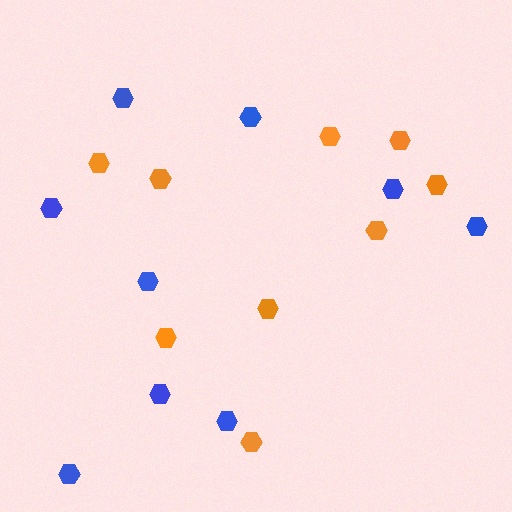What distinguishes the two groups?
There are 2 groups: one group of orange hexagons (9) and one group of blue hexagons (9).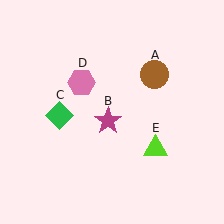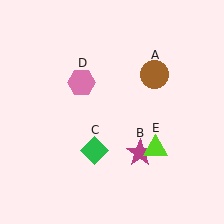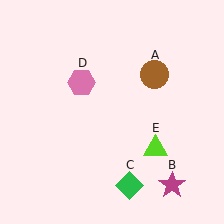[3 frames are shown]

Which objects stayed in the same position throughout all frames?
Brown circle (object A) and pink hexagon (object D) and lime triangle (object E) remained stationary.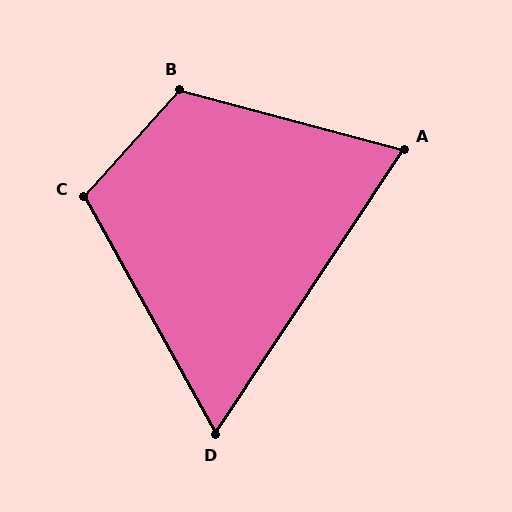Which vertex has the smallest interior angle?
D, at approximately 63 degrees.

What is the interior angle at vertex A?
Approximately 71 degrees (acute).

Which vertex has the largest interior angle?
B, at approximately 117 degrees.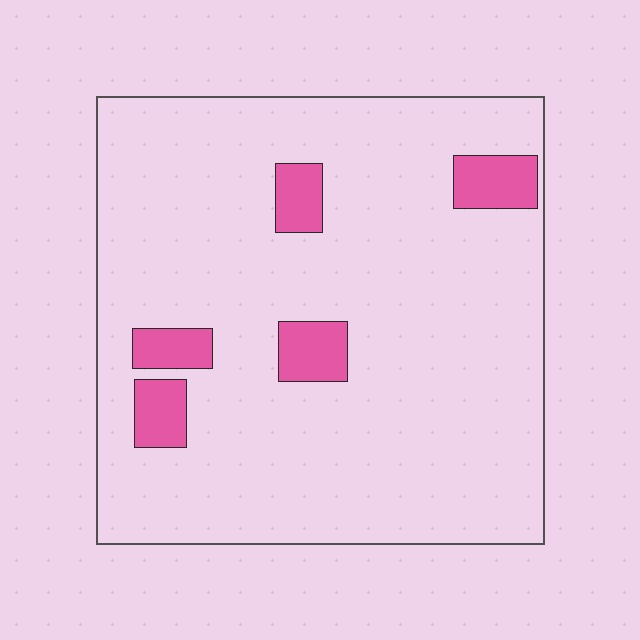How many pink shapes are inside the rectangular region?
5.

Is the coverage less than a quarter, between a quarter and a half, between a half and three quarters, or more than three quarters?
Less than a quarter.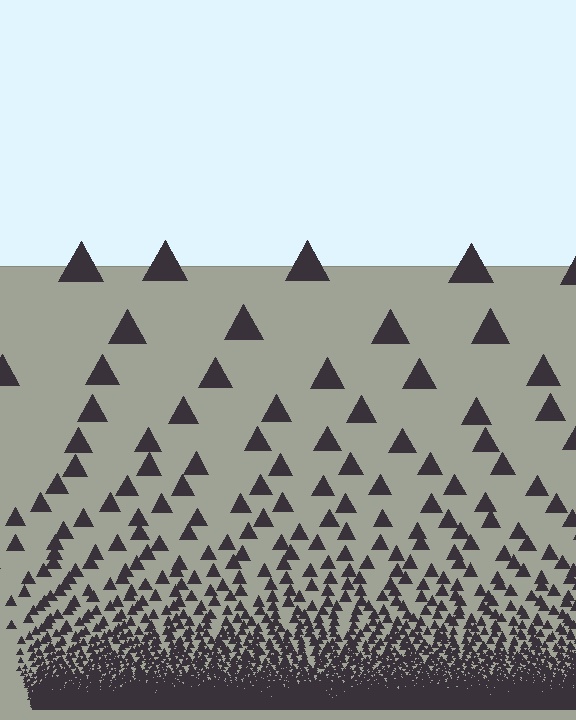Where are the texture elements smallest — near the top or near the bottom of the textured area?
Near the bottom.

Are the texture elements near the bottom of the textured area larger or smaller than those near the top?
Smaller. The gradient is inverted — elements near the bottom are smaller and denser.